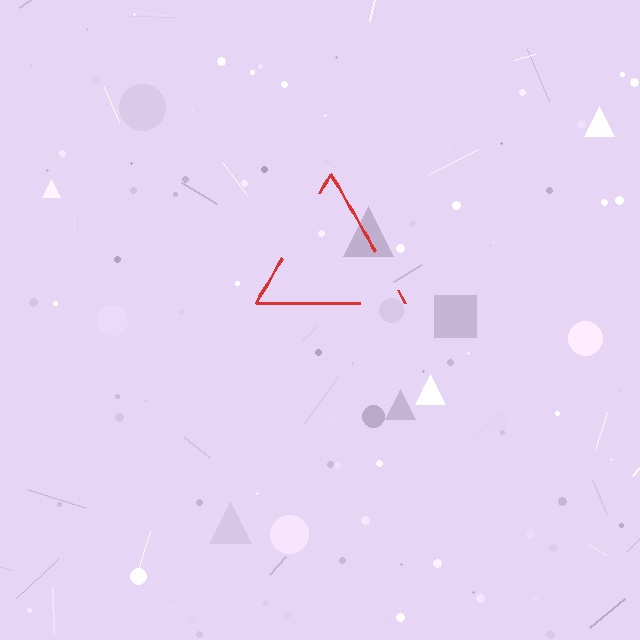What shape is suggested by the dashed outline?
The dashed outline suggests a triangle.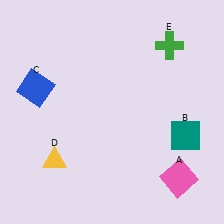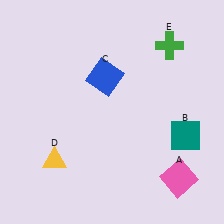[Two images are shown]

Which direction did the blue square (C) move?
The blue square (C) moved right.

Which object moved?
The blue square (C) moved right.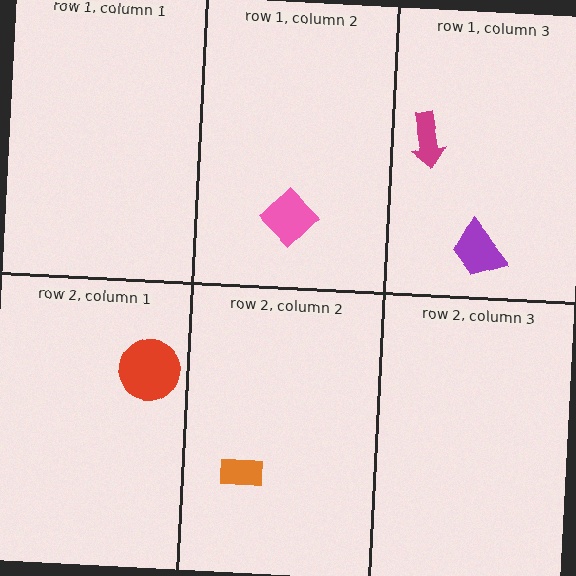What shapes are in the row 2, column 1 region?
The red circle.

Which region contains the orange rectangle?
The row 2, column 2 region.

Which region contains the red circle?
The row 2, column 1 region.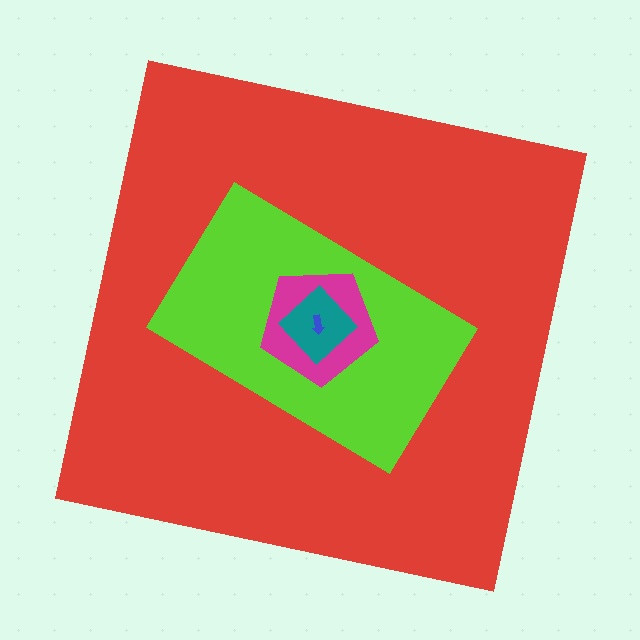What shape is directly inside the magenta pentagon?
The teal diamond.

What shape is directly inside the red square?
The lime rectangle.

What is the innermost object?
The blue arrow.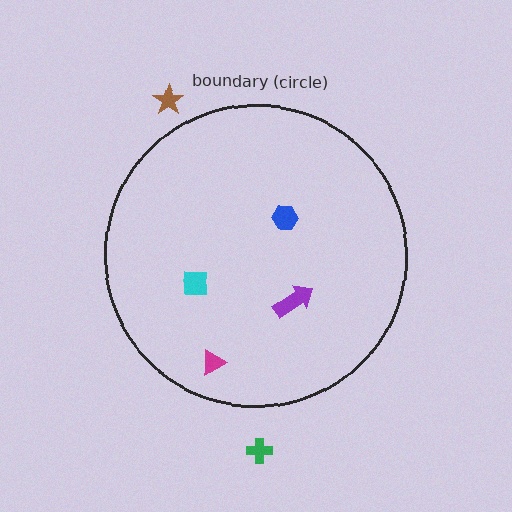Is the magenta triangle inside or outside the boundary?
Inside.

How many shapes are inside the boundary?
4 inside, 2 outside.